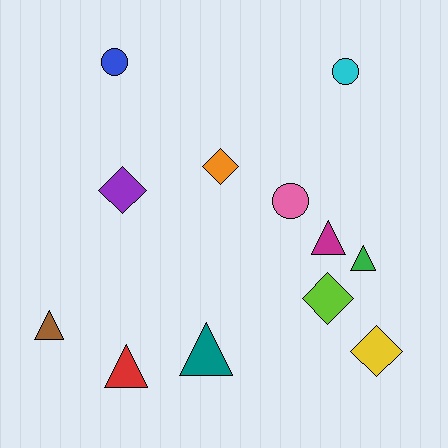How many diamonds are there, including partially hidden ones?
There are 4 diamonds.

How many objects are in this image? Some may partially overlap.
There are 12 objects.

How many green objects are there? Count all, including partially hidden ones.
There is 1 green object.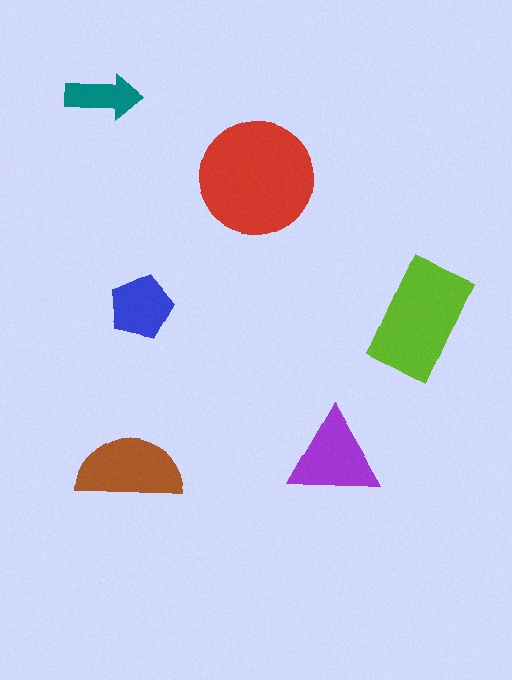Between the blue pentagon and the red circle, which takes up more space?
The red circle.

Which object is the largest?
The red circle.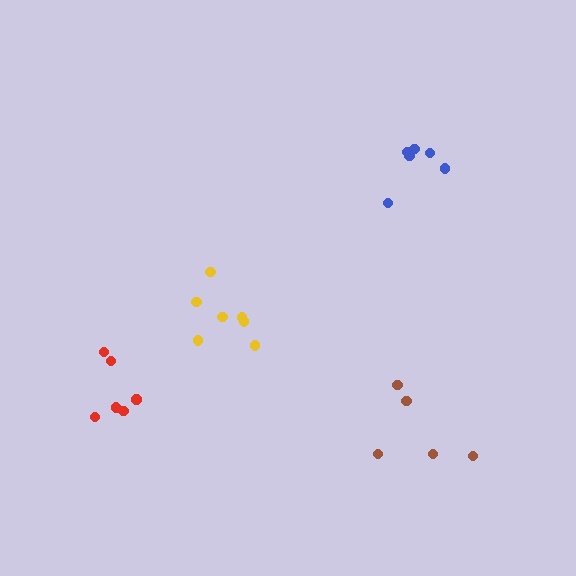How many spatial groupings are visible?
There are 4 spatial groupings.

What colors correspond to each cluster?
The clusters are colored: red, brown, blue, yellow.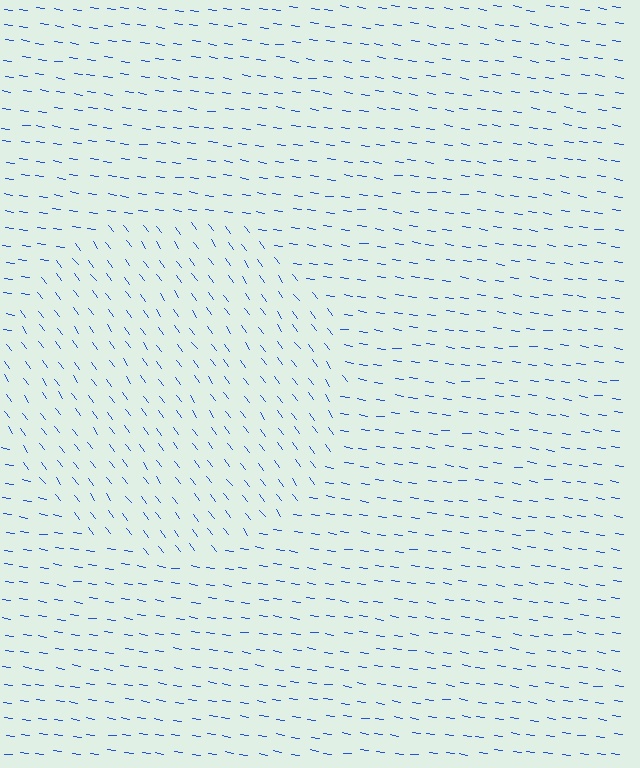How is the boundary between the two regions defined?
The boundary is defined purely by a change in line orientation (approximately 45 degrees difference). All lines are the same color and thickness.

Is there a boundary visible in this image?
Yes, there is a texture boundary formed by a change in line orientation.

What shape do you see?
I see a circle.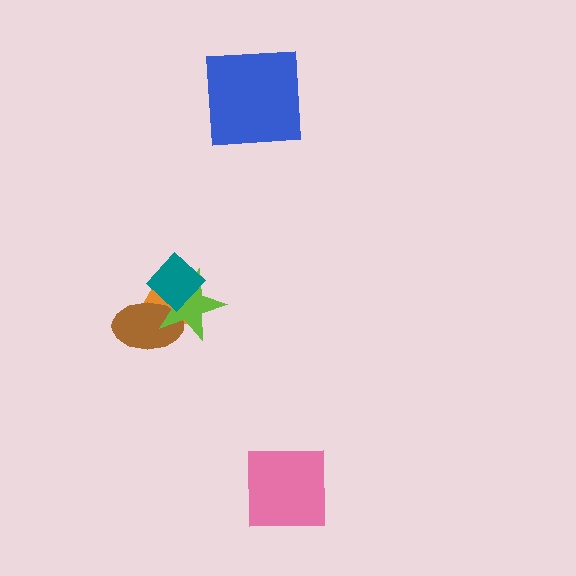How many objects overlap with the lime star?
3 objects overlap with the lime star.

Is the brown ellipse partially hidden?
Yes, it is partially covered by another shape.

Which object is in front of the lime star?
The teal diamond is in front of the lime star.